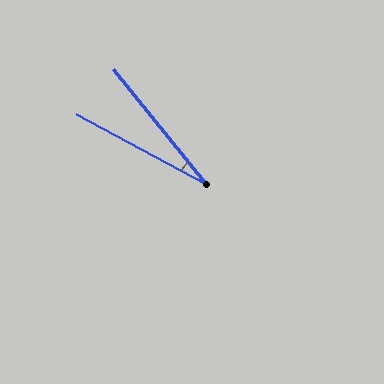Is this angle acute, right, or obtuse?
It is acute.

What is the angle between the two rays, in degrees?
Approximately 23 degrees.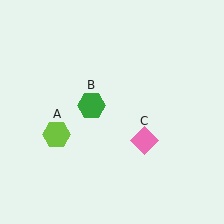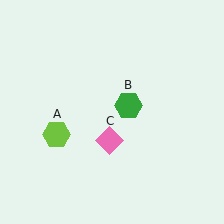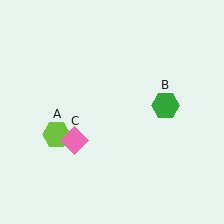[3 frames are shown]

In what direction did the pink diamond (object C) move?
The pink diamond (object C) moved left.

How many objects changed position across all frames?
2 objects changed position: green hexagon (object B), pink diamond (object C).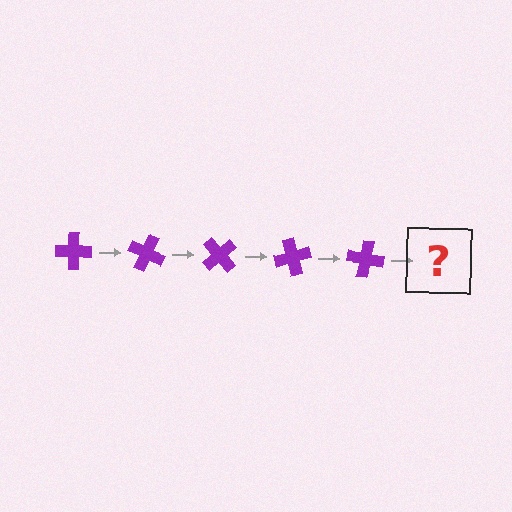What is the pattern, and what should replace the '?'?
The pattern is that the cross rotates 25 degrees each step. The '?' should be a purple cross rotated 125 degrees.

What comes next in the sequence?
The next element should be a purple cross rotated 125 degrees.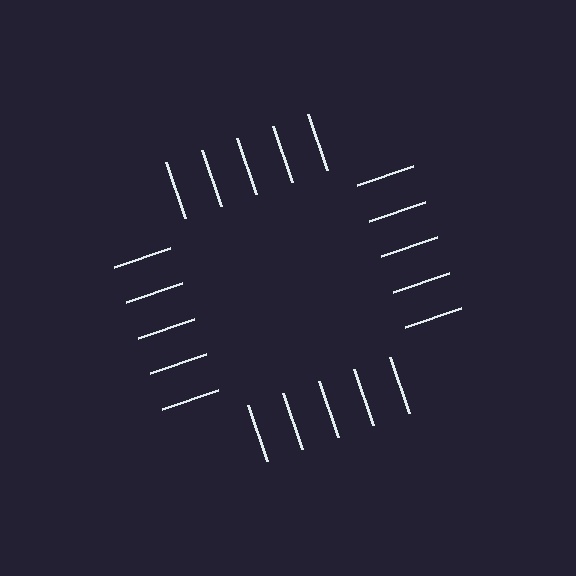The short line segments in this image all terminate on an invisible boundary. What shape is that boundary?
An illusory square — the line segments terminate on its edges but no continuous stroke is drawn.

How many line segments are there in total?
20 — 5 along each of the 4 edges.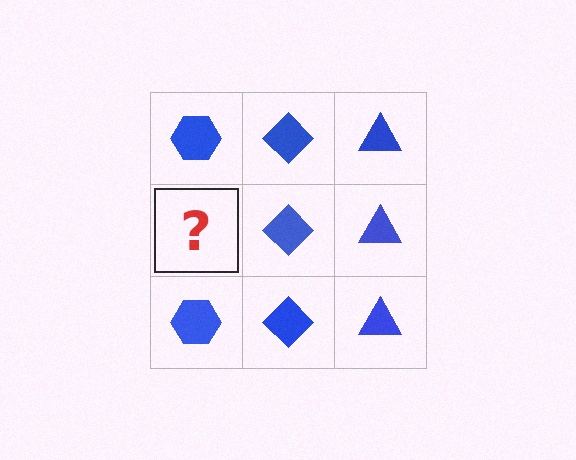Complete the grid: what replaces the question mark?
The question mark should be replaced with a blue hexagon.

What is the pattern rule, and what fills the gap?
The rule is that each column has a consistent shape. The gap should be filled with a blue hexagon.